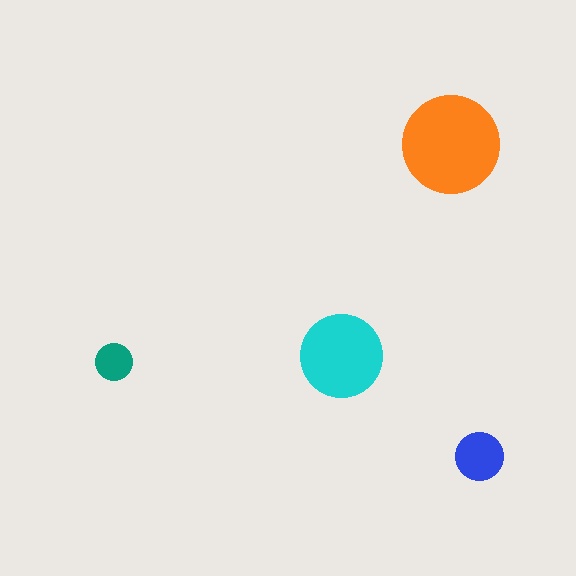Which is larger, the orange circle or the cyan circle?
The orange one.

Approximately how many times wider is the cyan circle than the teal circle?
About 2 times wider.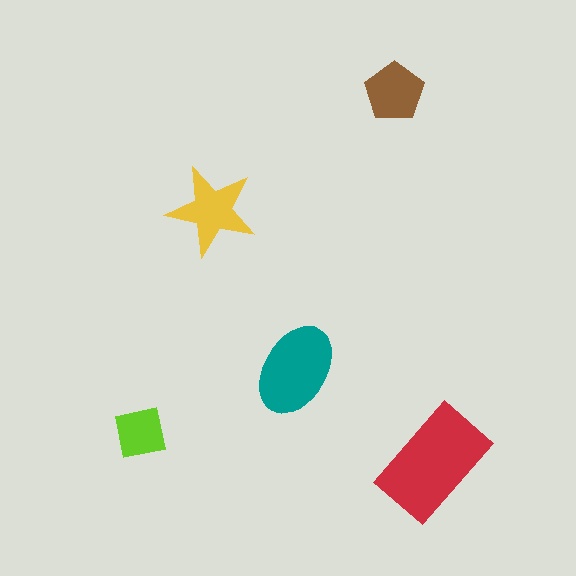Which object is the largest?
The red rectangle.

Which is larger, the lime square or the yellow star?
The yellow star.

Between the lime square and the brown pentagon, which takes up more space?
The brown pentagon.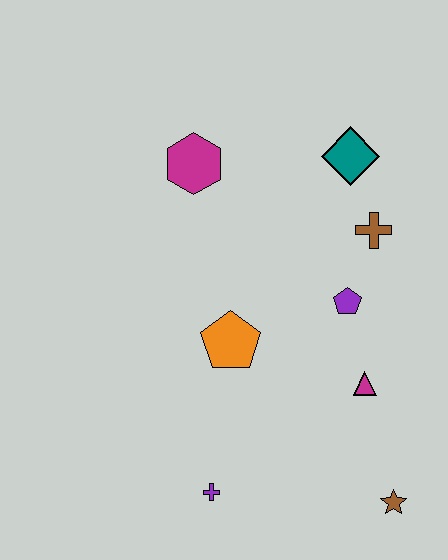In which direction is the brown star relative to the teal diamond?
The brown star is below the teal diamond.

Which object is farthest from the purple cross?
The teal diamond is farthest from the purple cross.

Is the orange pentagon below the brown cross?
Yes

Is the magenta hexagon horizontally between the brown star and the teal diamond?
No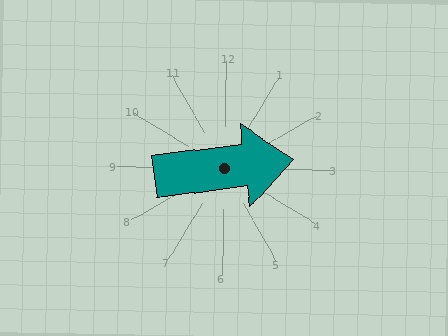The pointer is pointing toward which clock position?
Roughly 3 o'clock.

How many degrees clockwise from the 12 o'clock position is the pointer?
Approximately 82 degrees.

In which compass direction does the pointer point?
East.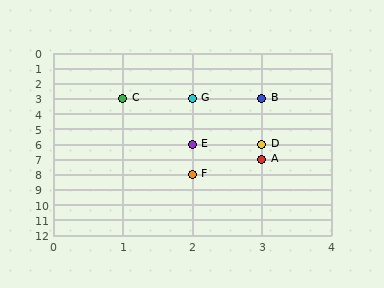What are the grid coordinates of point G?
Point G is at grid coordinates (2, 3).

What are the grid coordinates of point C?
Point C is at grid coordinates (1, 3).